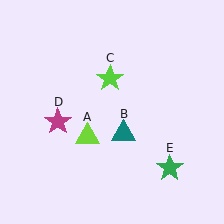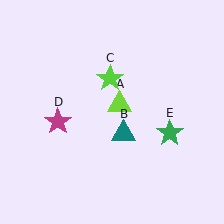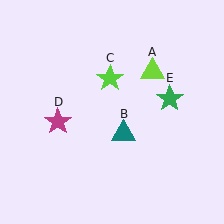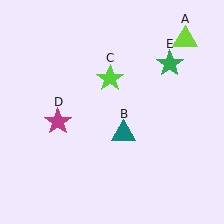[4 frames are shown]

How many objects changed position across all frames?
2 objects changed position: lime triangle (object A), green star (object E).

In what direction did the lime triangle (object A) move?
The lime triangle (object A) moved up and to the right.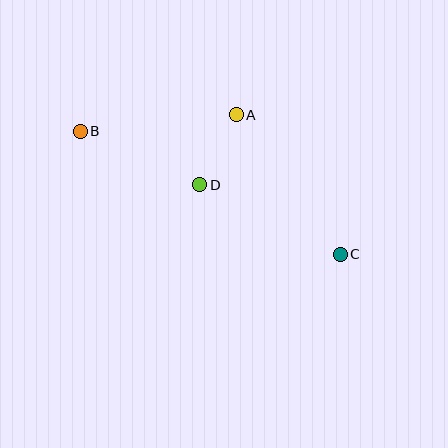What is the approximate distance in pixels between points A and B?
The distance between A and B is approximately 157 pixels.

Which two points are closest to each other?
Points A and D are closest to each other.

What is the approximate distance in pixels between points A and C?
The distance between A and C is approximately 174 pixels.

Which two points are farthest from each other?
Points B and C are farthest from each other.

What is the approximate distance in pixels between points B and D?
The distance between B and D is approximately 131 pixels.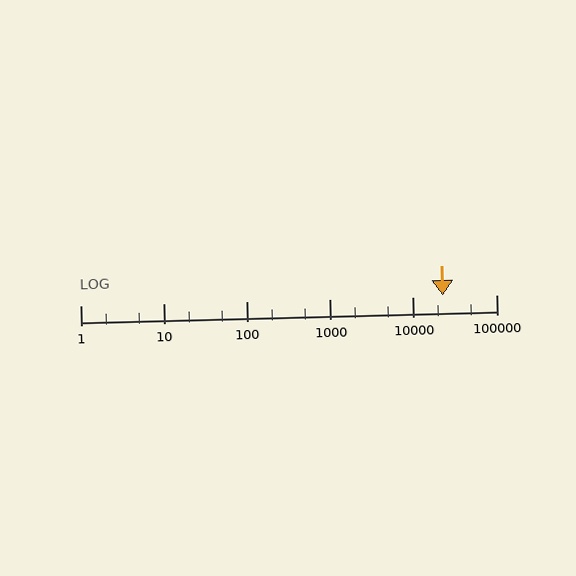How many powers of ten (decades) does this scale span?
The scale spans 5 decades, from 1 to 100000.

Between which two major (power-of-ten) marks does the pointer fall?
The pointer is between 10000 and 100000.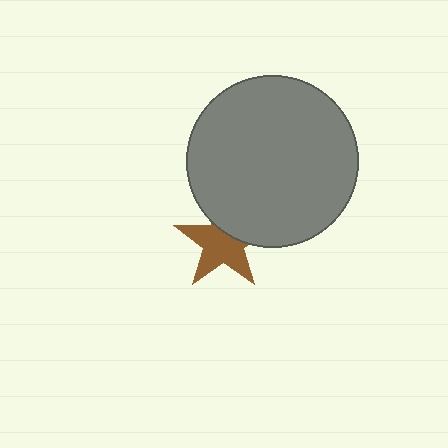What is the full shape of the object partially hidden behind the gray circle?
The partially hidden object is a brown star.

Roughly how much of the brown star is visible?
Most of it is visible (roughly 66%).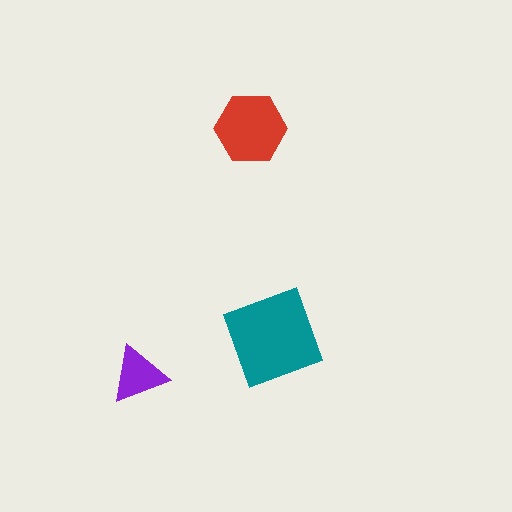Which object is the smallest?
The purple triangle.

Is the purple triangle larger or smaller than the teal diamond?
Smaller.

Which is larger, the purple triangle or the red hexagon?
The red hexagon.